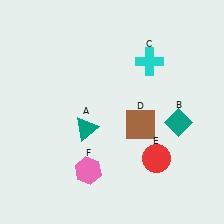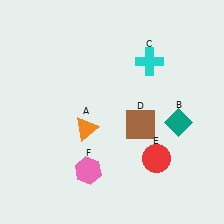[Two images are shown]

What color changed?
The triangle (A) changed from teal in Image 1 to orange in Image 2.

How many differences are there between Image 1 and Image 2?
There is 1 difference between the two images.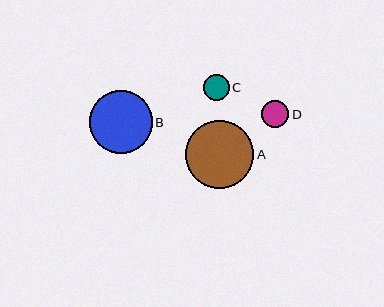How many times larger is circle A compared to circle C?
Circle A is approximately 2.7 times the size of circle C.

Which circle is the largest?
Circle A is the largest with a size of approximately 68 pixels.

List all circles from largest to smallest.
From largest to smallest: A, B, D, C.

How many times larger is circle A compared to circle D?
Circle A is approximately 2.5 times the size of circle D.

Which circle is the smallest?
Circle C is the smallest with a size of approximately 25 pixels.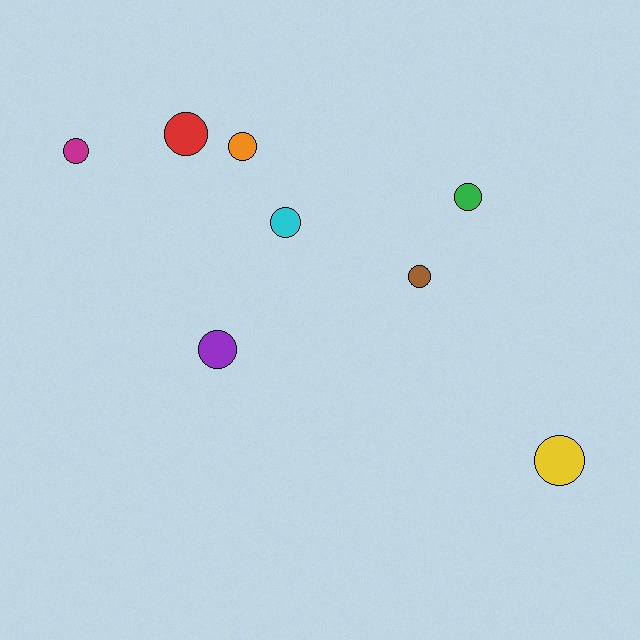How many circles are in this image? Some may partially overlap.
There are 8 circles.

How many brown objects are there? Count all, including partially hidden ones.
There is 1 brown object.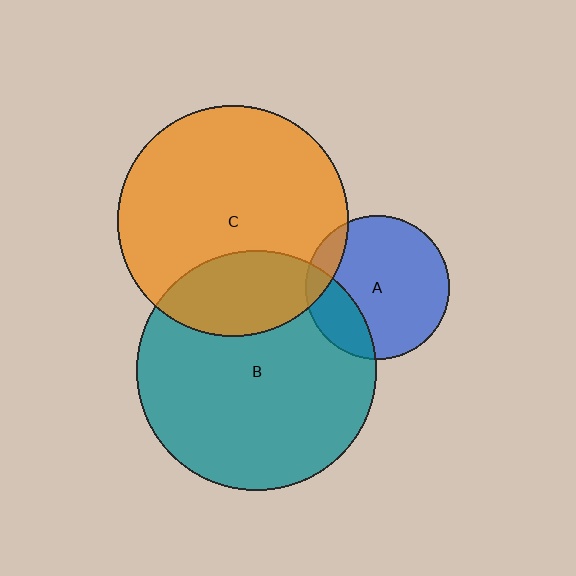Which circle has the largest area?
Circle B (teal).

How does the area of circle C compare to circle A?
Approximately 2.6 times.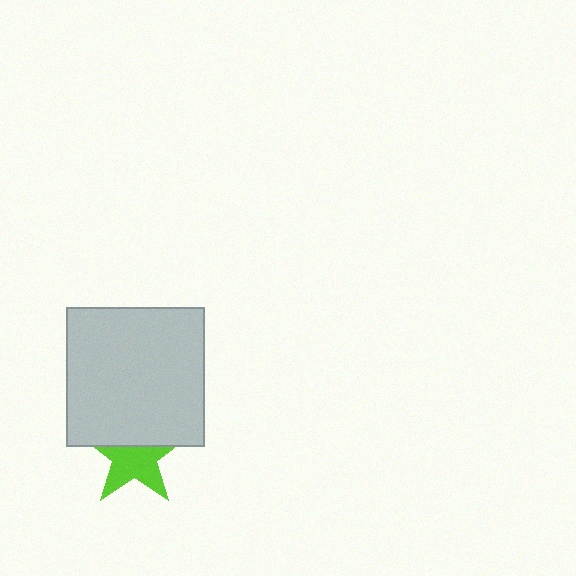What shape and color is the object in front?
The object in front is a light gray square.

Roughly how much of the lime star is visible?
About half of it is visible (roughly 58%).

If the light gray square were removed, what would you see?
You would see the complete lime star.